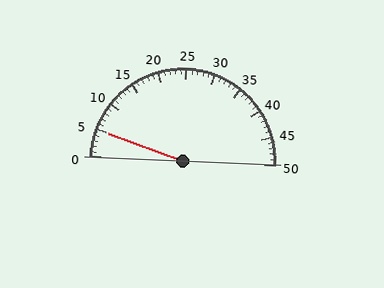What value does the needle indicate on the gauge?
The needle indicates approximately 5.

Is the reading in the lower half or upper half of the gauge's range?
The reading is in the lower half of the range (0 to 50).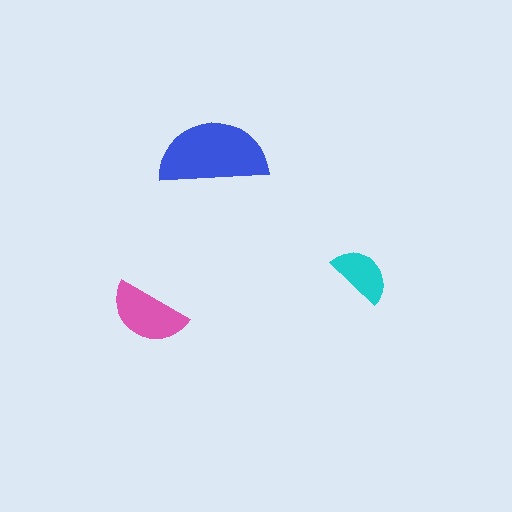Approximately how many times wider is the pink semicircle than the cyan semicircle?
About 1.5 times wider.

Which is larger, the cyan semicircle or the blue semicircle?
The blue one.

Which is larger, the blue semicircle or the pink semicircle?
The blue one.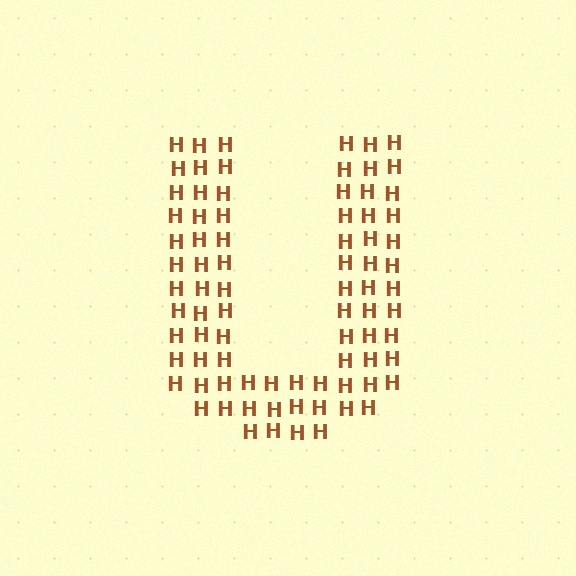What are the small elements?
The small elements are letter H's.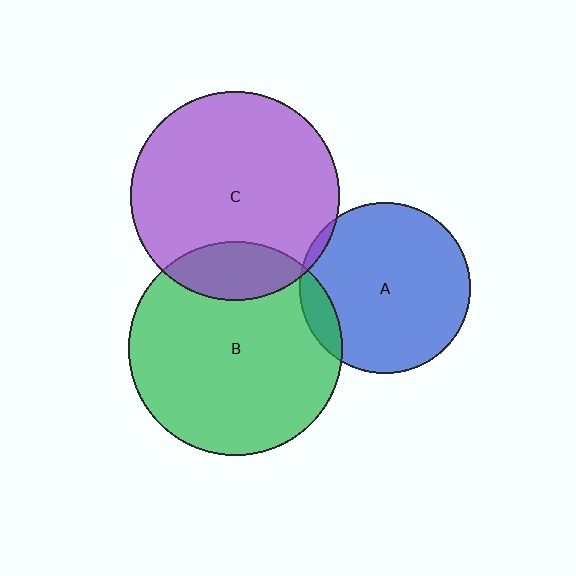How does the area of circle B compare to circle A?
Approximately 1.6 times.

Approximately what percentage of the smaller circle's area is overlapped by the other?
Approximately 15%.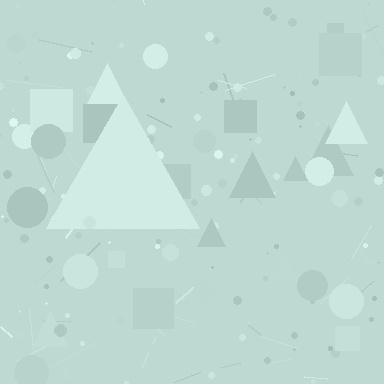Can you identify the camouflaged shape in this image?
The camouflaged shape is a triangle.